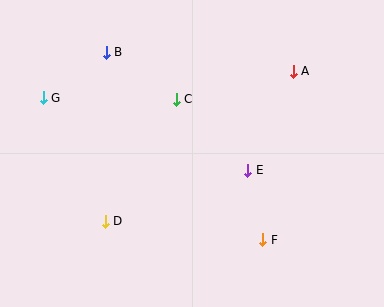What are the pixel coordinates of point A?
Point A is at (293, 71).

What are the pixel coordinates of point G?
Point G is at (43, 98).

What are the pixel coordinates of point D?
Point D is at (105, 221).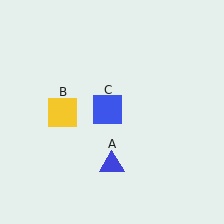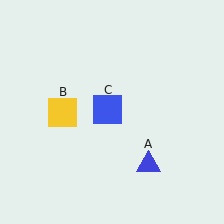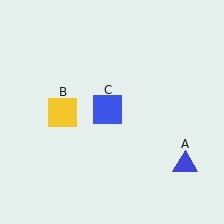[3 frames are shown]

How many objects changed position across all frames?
1 object changed position: blue triangle (object A).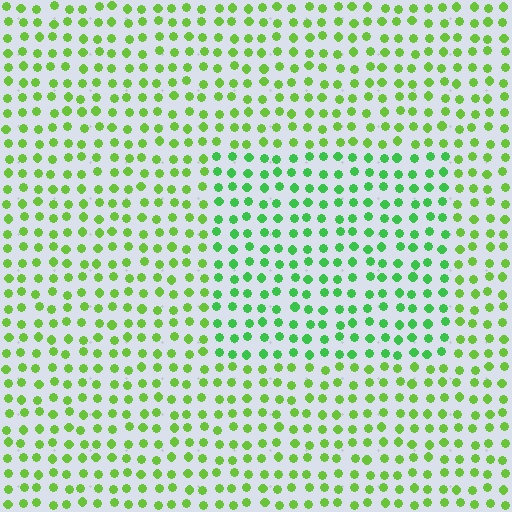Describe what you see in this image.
The image is filled with small lime elements in a uniform arrangement. A rectangle-shaped region is visible where the elements are tinted to a slightly different hue, forming a subtle color boundary.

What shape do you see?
I see a rectangle.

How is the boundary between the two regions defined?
The boundary is defined purely by a slight shift in hue (about 28 degrees). Spacing, size, and orientation are identical on both sides.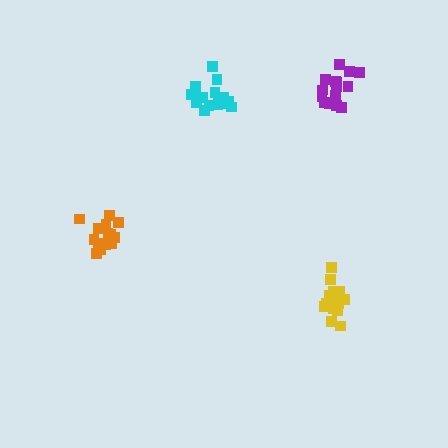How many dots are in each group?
Group 1: 15 dots, Group 2: 19 dots, Group 3: 16 dots, Group 4: 17 dots (67 total).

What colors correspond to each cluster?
The clusters are colored: cyan, yellow, orange, purple.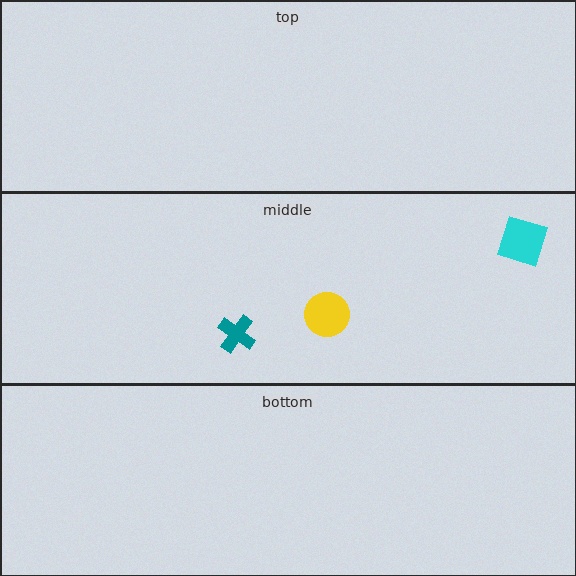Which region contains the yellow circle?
The middle region.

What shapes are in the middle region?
The teal cross, the yellow circle, the cyan diamond.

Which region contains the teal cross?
The middle region.